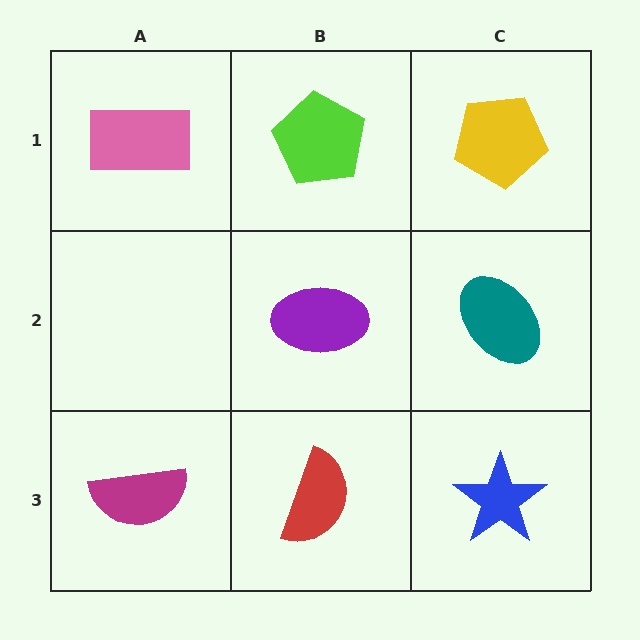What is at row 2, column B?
A purple ellipse.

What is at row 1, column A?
A pink rectangle.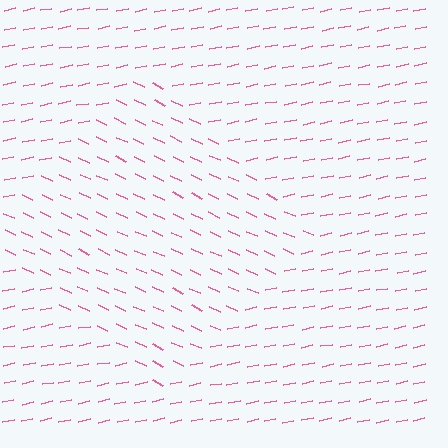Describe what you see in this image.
The image is filled with small pink line segments. A diamond region in the image has lines oriented differently from the surrounding lines, creating a visible texture boundary.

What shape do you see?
I see a diamond.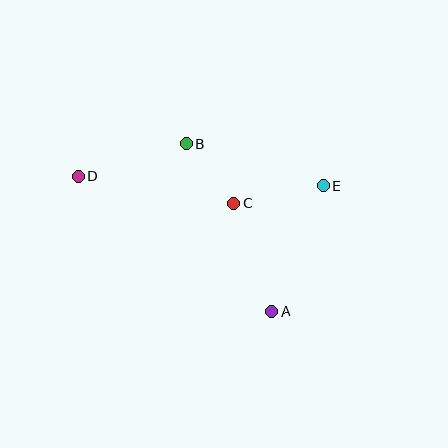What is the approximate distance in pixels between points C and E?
The distance between C and E is approximately 91 pixels.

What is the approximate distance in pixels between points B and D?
The distance between B and D is approximately 113 pixels.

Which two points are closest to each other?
Points B and C are closest to each other.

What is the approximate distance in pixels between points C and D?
The distance between C and D is approximately 158 pixels.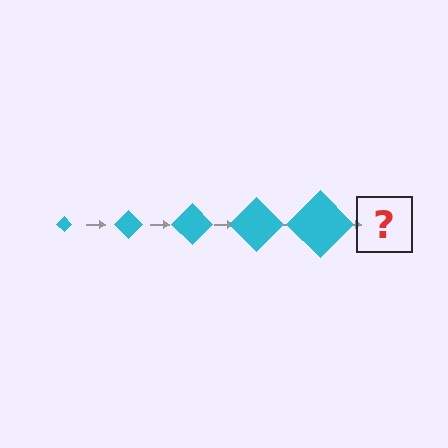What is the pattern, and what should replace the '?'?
The pattern is that the diamond gets progressively larger each step. The '?' should be a cyan diamond, larger than the previous one.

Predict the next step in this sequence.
The next step is a cyan diamond, larger than the previous one.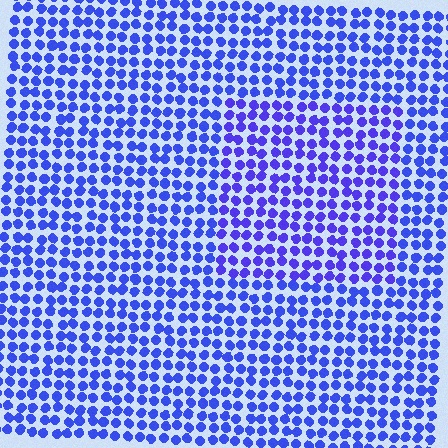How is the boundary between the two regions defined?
The boundary is defined purely by a slight shift in hue (about 16 degrees). Spacing, size, and orientation are identical on both sides.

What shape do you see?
I see a rectangle.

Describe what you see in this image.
The image is filled with small blue elements in a uniform arrangement. A rectangle-shaped region is visible where the elements are tinted to a slightly different hue, forming a subtle color boundary.